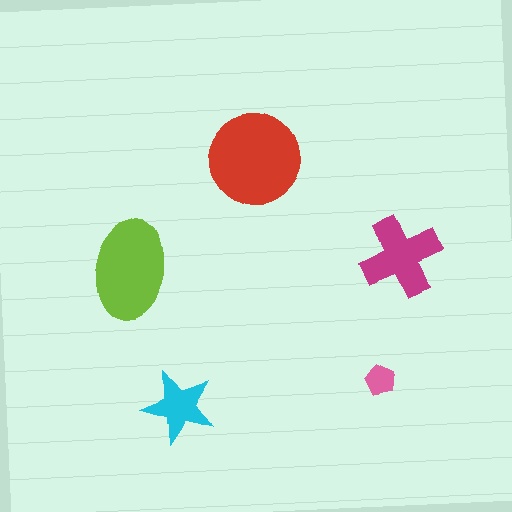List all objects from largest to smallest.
The red circle, the lime ellipse, the magenta cross, the cyan star, the pink pentagon.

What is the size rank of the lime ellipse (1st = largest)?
2nd.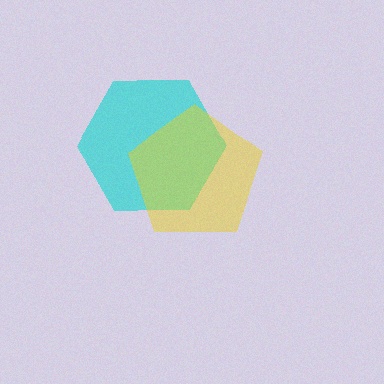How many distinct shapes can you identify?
There are 2 distinct shapes: a cyan hexagon, a yellow pentagon.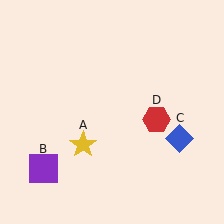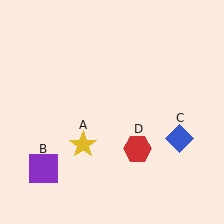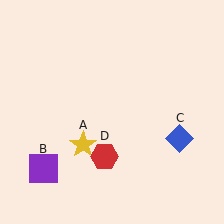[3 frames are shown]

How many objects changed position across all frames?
1 object changed position: red hexagon (object D).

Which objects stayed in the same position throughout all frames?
Yellow star (object A) and purple square (object B) and blue diamond (object C) remained stationary.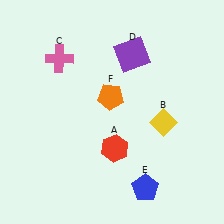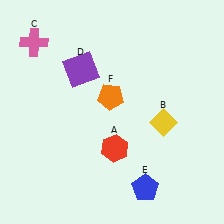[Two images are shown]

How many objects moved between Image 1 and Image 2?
2 objects moved between the two images.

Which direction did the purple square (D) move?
The purple square (D) moved left.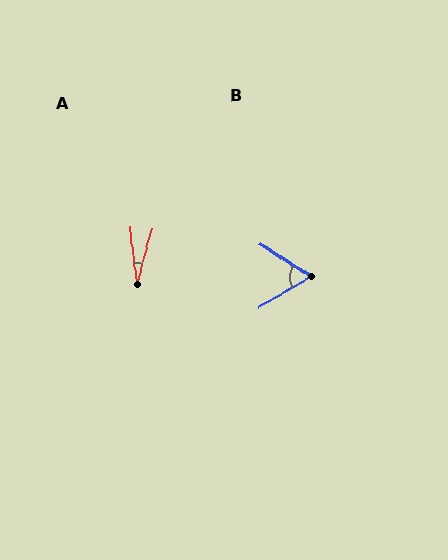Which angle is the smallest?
A, at approximately 22 degrees.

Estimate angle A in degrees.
Approximately 22 degrees.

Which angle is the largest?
B, at approximately 62 degrees.